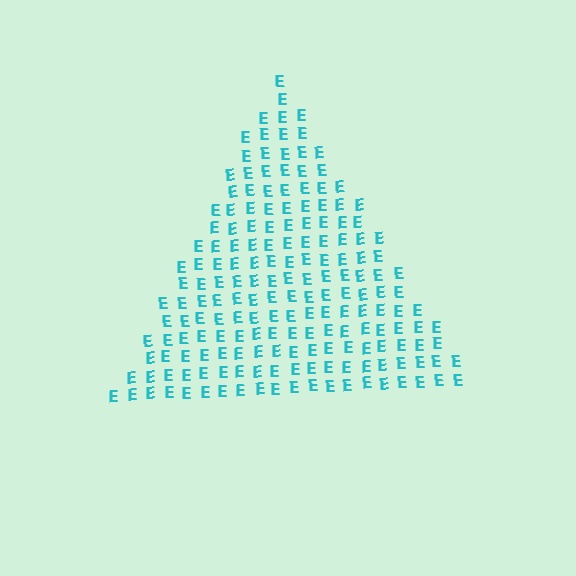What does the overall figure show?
The overall figure shows a triangle.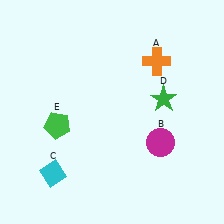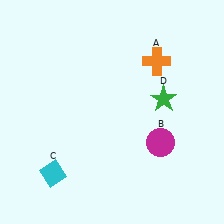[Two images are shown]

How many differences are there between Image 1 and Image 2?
There is 1 difference between the two images.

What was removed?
The green pentagon (E) was removed in Image 2.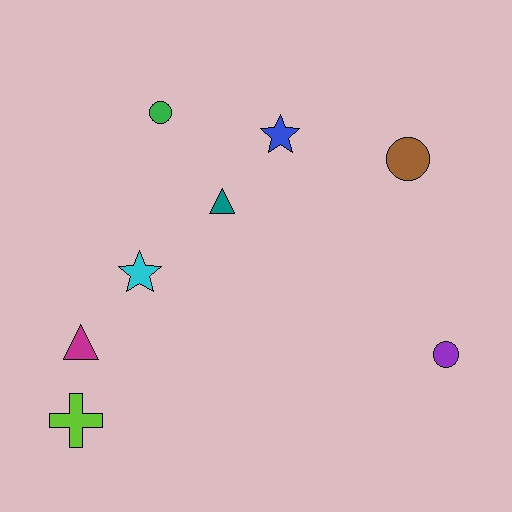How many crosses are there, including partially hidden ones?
There is 1 cross.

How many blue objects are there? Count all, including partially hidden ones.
There is 1 blue object.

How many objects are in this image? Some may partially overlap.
There are 8 objects.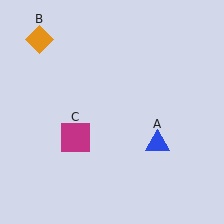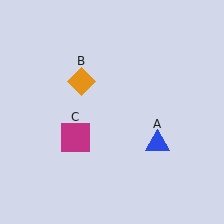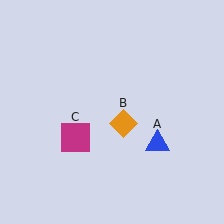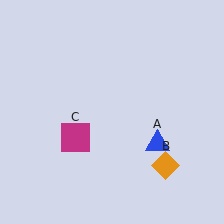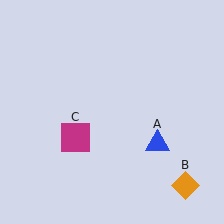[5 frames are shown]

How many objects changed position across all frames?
1 object changed position: orange diamond (object B).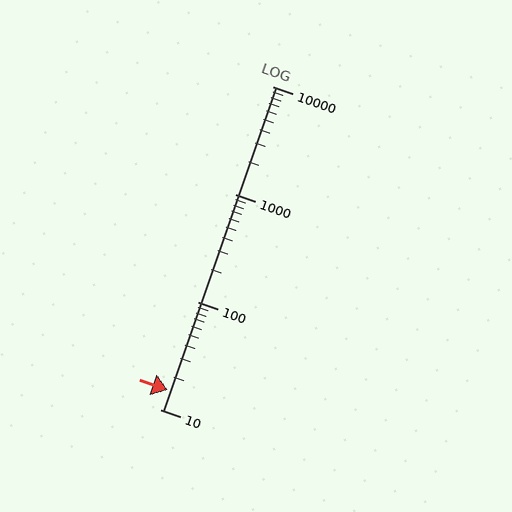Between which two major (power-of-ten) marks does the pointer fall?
The pointer is between 10 and 100.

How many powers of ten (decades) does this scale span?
The scale spans 3 decades, from 10 to 10000.